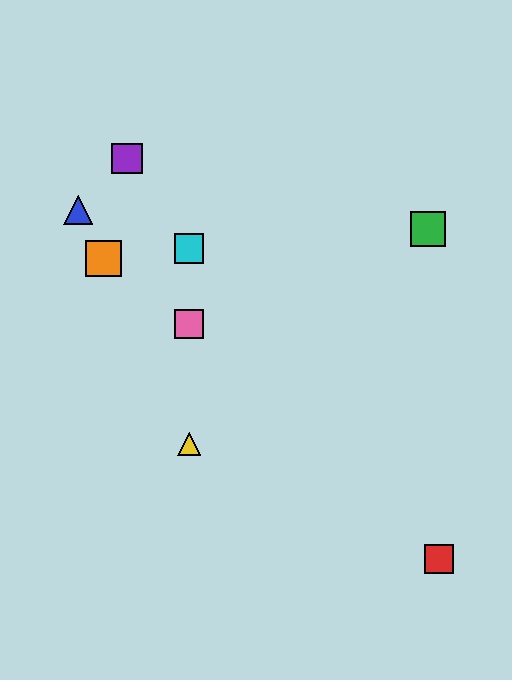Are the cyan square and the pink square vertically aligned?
Yes, both are at x≈189.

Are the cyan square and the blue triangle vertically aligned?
No, the cyan square is at x≈189 and the blue triangle is at x≈78.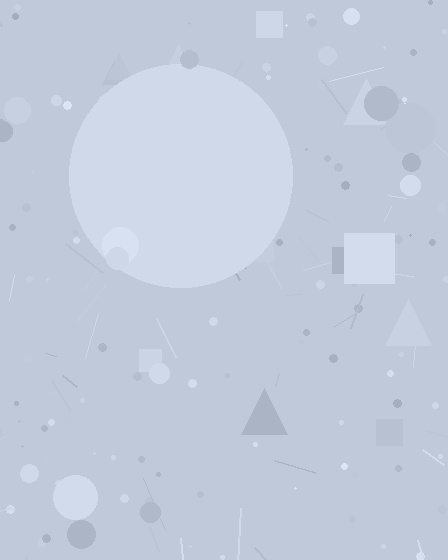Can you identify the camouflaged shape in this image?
The camouflaged shape is a circle.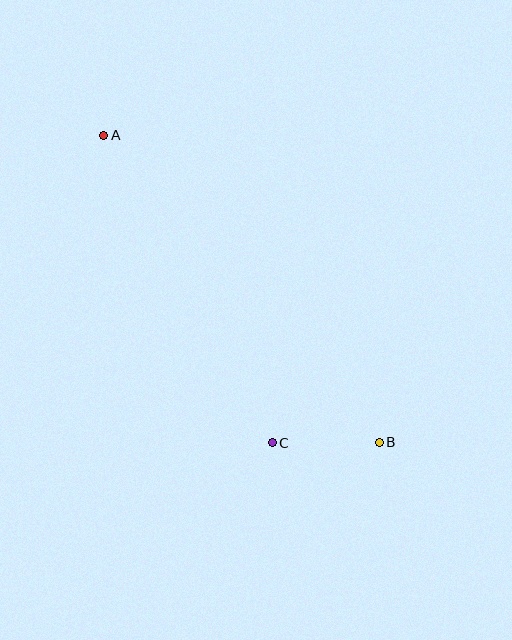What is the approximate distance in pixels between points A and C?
The distance between A and C is approximately 350 pixels.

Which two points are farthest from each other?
Points A and B are farthest from each other.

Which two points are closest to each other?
Points B and C are closest to each other.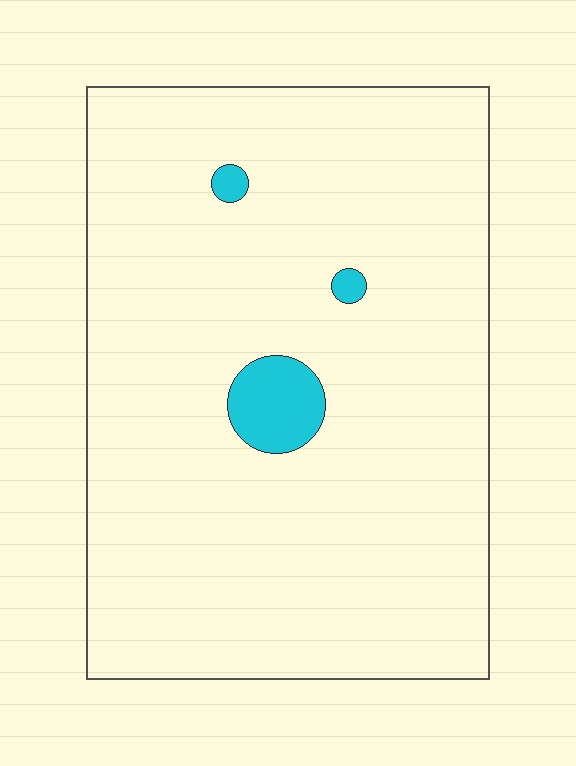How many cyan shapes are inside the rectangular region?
3.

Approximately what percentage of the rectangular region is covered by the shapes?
Approximately 5%.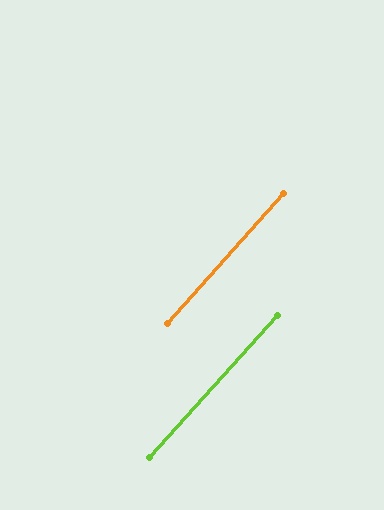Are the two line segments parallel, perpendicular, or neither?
Parallel — their directions differ by only 0.3°.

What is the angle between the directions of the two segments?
Approximately 0 degrees.